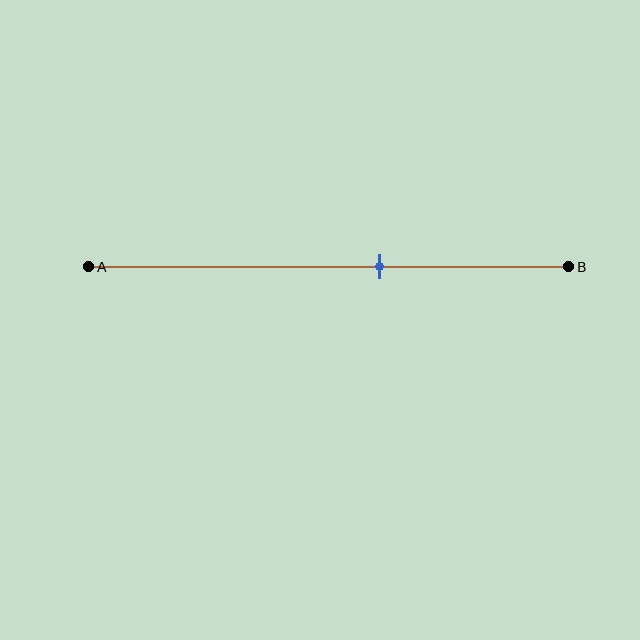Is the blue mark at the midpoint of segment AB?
No, the mark is at about 60% from A, not at the 50% midpoint.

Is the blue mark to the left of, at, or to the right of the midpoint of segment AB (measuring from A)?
The blue mark is to the right of the midpoint of segment AB.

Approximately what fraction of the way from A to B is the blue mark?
The blue mark is approximately 60% of the way from A to B.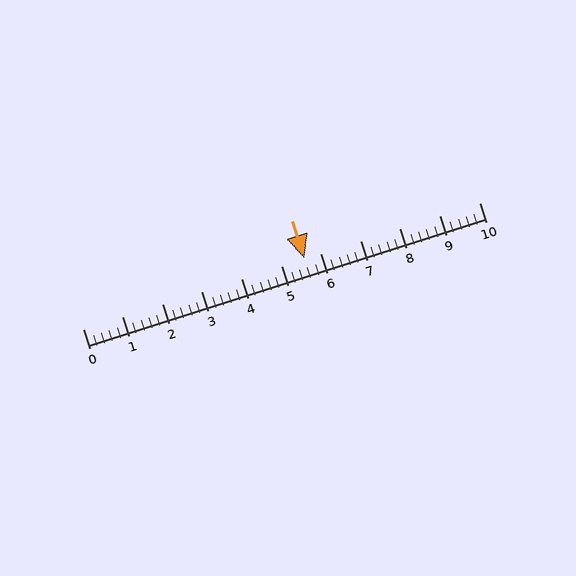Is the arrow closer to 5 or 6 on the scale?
The arrow is closer to 6.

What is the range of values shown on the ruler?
The ruler shows values from 0 to 10.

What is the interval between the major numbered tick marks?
The major tick marks are spaced 1 units apart.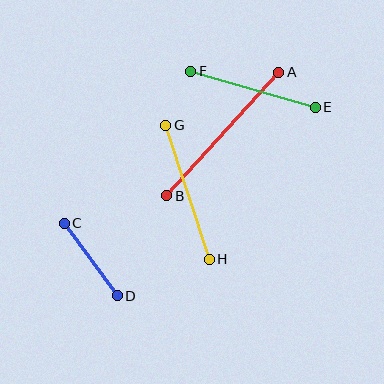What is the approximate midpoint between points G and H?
The midpoint is at approximately (188, 192) pixels.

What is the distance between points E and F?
The distance is approximately 130 pixels.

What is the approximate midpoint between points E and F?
The midpoint is at approximately (253, 89) pixels.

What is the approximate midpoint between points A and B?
The midpoint is at approximately (223, 134) pixels.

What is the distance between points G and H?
The distance is approximately 141 pixels.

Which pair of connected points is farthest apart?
Points A and B are farthest apart.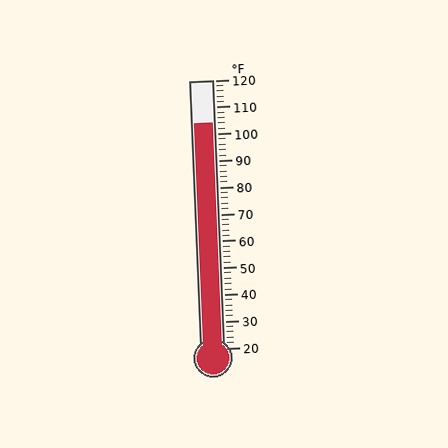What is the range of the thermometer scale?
The thermometer scale ranges from 20°F to 120°F.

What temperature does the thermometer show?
The thermometer shows approximately 104°F.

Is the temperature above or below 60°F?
The temperature is above 60°F.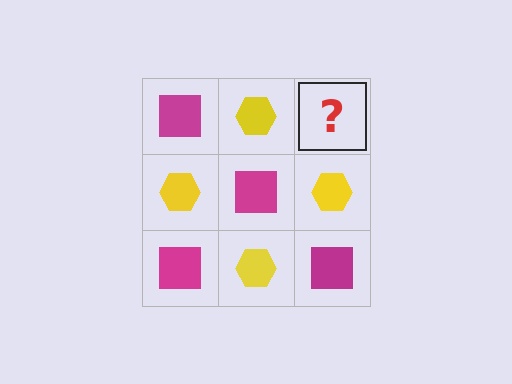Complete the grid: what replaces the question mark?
The question mark should be replaced with a magenta square.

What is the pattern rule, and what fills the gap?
The rule is that it alternates magenta square and yellow hexagon in a checkerboard pattern. The gap should be filled with a magenta square.